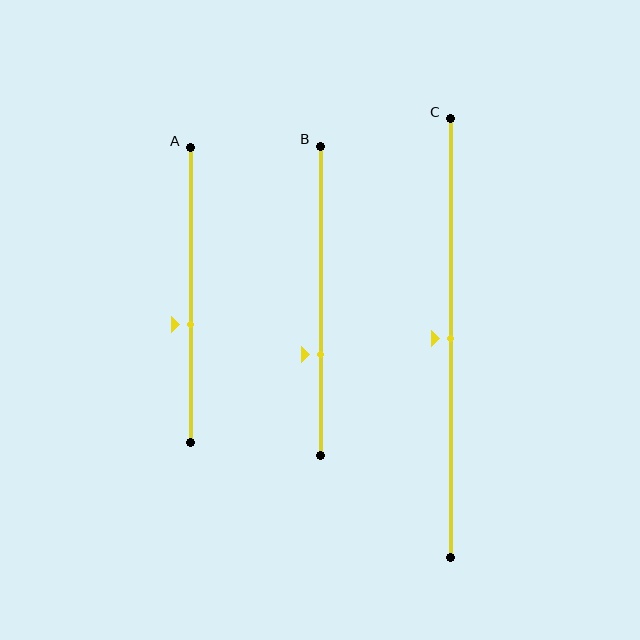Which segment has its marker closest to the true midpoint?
Segment C has its marker closest to the true midpoint.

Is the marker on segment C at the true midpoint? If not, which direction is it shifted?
Yes, the marker on segment C is at the true midpoint.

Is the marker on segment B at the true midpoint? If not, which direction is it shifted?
No, the marker on segment B is shifted downward by about 17% of the segment length.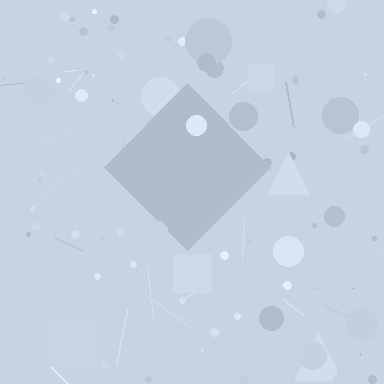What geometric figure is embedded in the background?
A diamond is embedded in the background.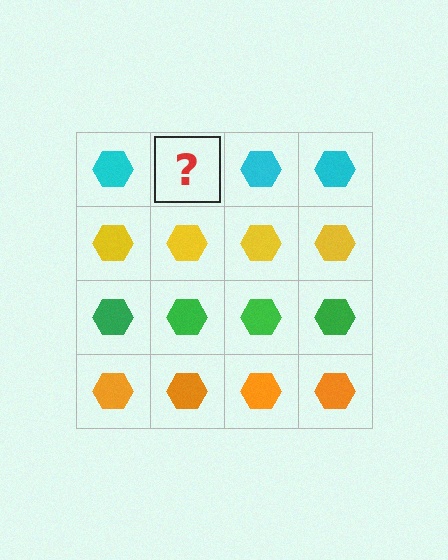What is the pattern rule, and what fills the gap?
The rule is that each row has a consistent color. The gap should be filled with a cyan hexagon.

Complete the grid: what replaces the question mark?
The question mark should be replaced with a cyan hexagon.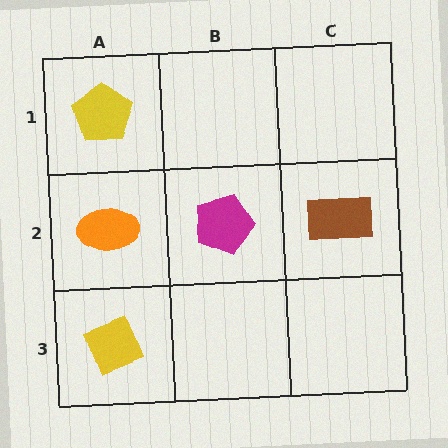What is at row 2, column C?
A brown rectangle.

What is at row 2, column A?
An orange ellipse.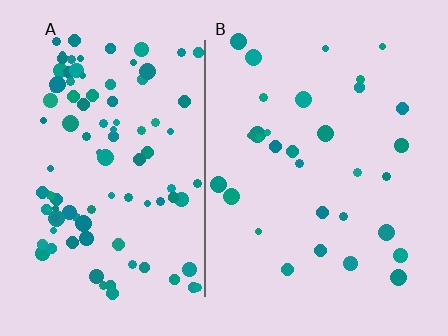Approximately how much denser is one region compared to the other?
Approximately 3.1× — region A over region B.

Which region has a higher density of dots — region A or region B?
A (the left).